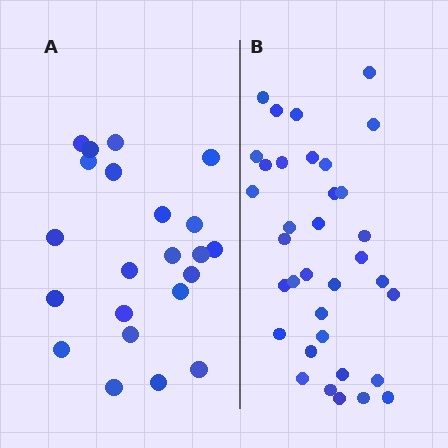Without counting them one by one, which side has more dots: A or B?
Region B (the right region) has more dots.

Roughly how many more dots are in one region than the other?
Region B has approximately 15 more dots than region A.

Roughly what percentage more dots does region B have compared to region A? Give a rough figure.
About 60% more.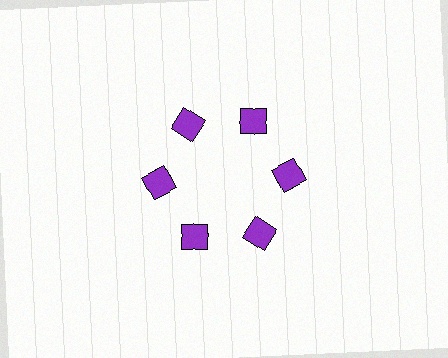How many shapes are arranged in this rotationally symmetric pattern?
There are 6 shapes, arranged in 6 groups of 1.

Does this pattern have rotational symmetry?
Yes, this pattern has 6-fold rotational symmetry. It looks the same after rotating 60 degrees around the center.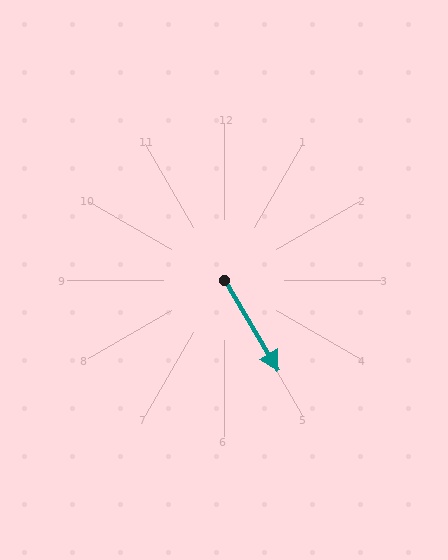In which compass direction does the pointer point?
Southeast.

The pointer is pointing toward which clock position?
Roughly 5 o'clock.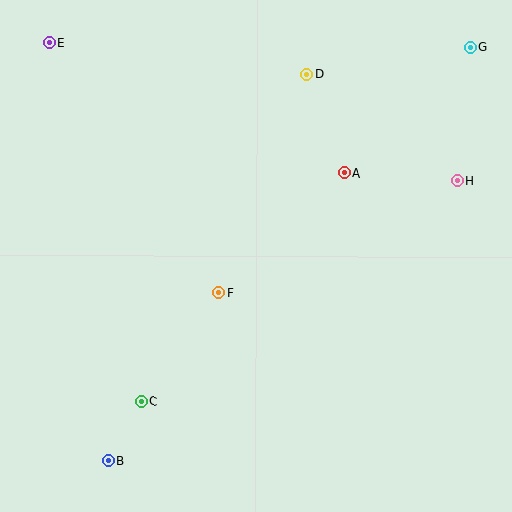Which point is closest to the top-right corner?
Point G is closest to the top-right corner.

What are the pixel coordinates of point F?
Point F is at (219, 293).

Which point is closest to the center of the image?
Point F at (219, 293) is closest to the center.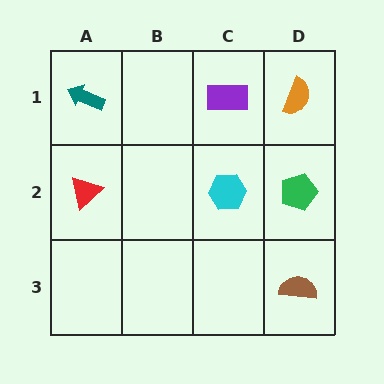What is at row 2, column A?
A red triangle.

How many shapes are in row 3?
1 shape.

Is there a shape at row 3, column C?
No, that cell is empty.